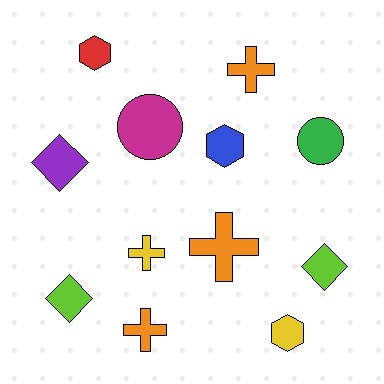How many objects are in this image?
There are 12 objects.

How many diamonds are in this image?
There are 3 diamonds.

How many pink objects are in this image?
There are no pink objects.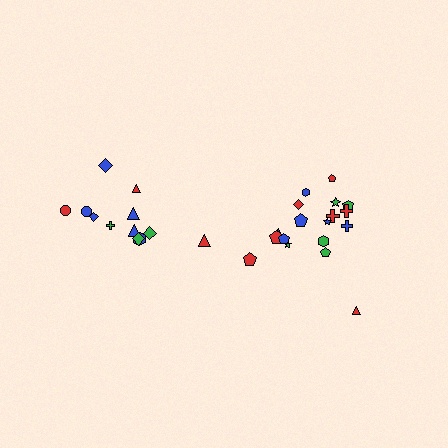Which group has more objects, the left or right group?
The right group.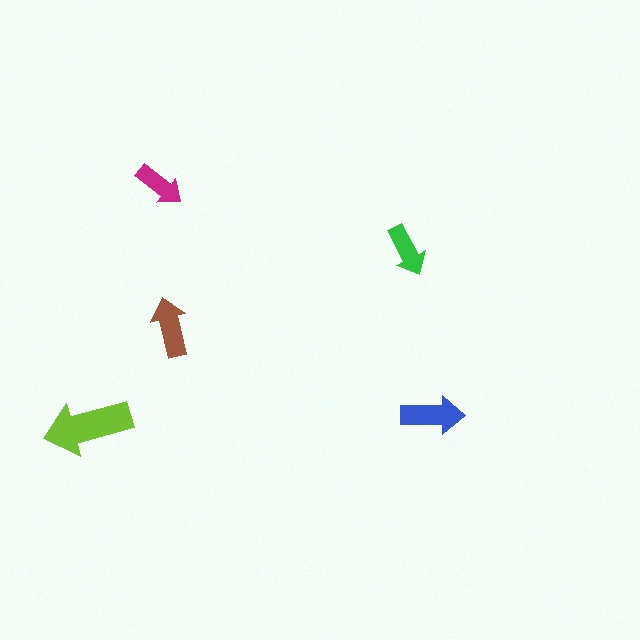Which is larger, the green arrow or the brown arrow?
The brown one.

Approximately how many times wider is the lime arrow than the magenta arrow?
About 1.5 times wider.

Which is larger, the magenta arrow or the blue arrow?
The blue one.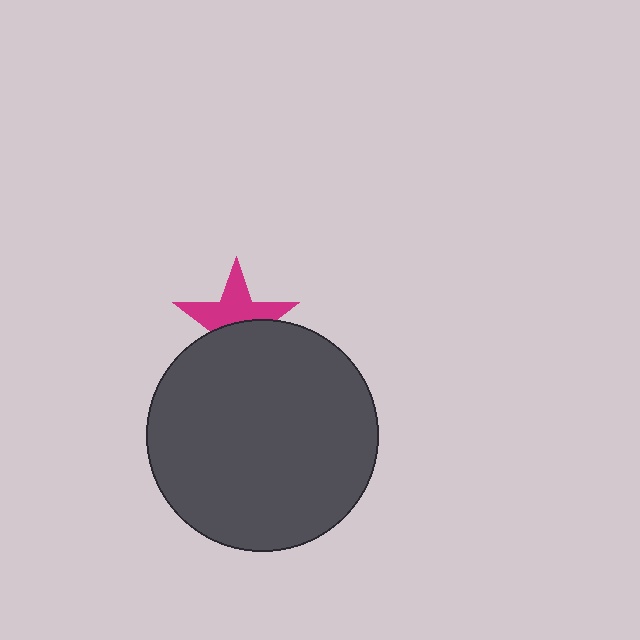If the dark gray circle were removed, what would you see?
You would see the complete magenta star.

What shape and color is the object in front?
The object in front is a dark gray circle.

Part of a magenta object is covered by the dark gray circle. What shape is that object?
It is a star.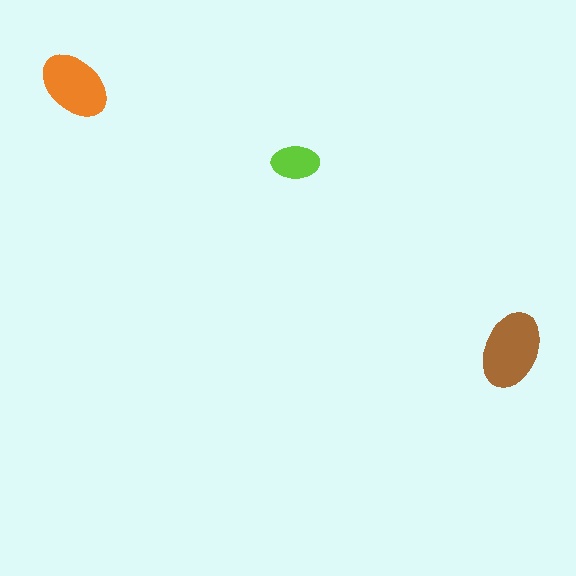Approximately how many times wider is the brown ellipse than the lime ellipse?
About 1.5 times wider.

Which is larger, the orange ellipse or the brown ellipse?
The brown one.